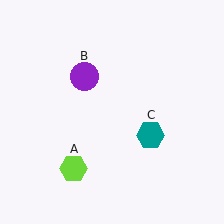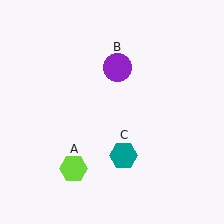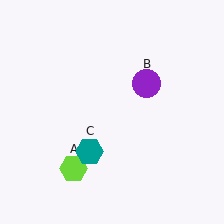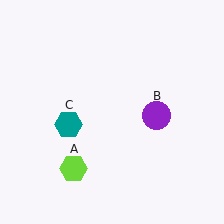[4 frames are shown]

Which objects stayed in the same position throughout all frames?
Lime hexagon (object A) remained stationary.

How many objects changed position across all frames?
2 objects changed position: purple circle (object B), teal hexagon (object C).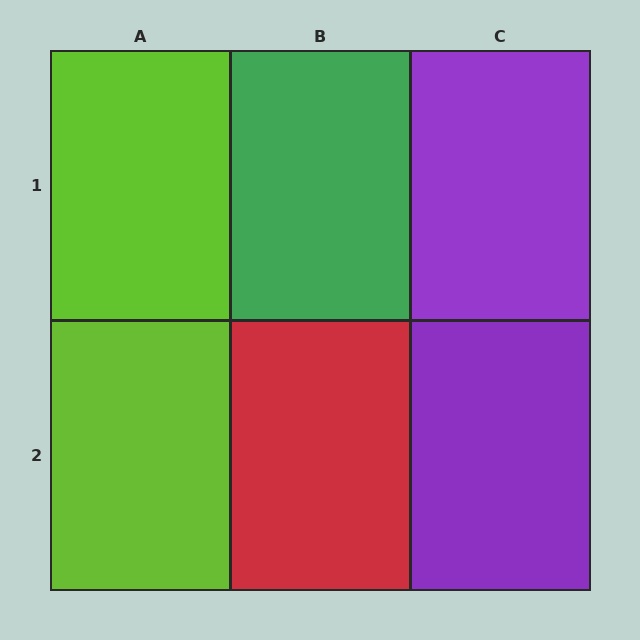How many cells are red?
1 cell is red.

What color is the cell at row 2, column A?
Lime.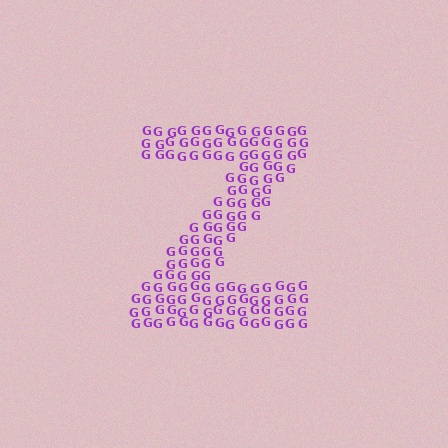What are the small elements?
The small elements are letter G's.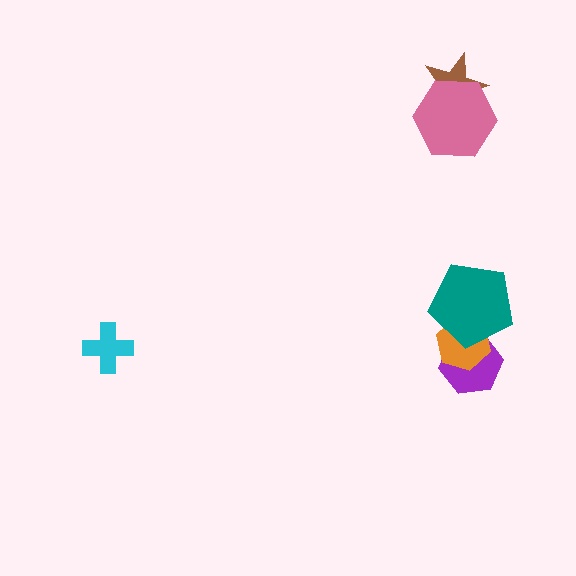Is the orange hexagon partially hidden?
Yes, it is partially covered by another shape.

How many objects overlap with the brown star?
1 object overlaps with the brown star.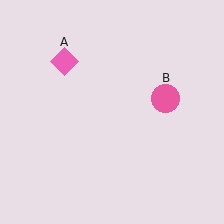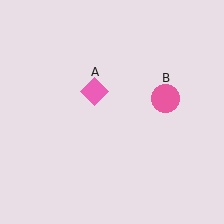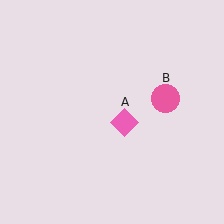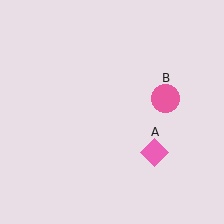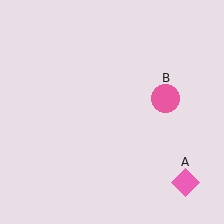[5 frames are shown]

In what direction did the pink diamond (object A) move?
The pink diamond (object A) moved down and to the right.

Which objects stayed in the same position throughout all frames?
Pink circle (object B) remained stationary.